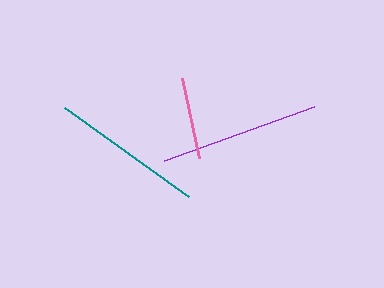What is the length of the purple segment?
The purple segment is approximately 160 pixels long.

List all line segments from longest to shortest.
From longest to shortest: purple, teal, pink.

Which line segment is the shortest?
The pink line is the shortest at approximately 82 pixels.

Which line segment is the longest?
The purple line is the longest at approximately 160 pixels.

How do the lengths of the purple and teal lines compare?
The purple and teal lines are approximately the same length.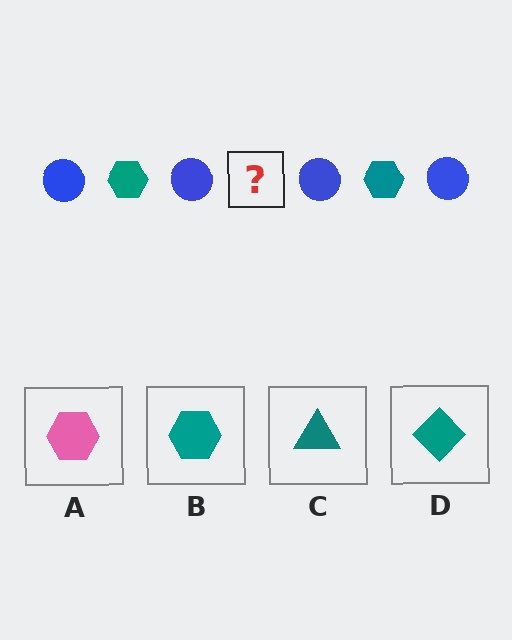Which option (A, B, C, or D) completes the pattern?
B.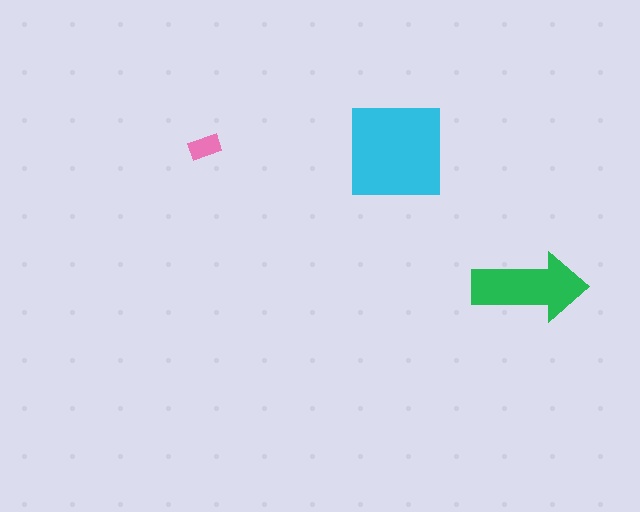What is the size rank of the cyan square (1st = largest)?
1st.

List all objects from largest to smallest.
The cyan square, the green arrow, the pink rectangle.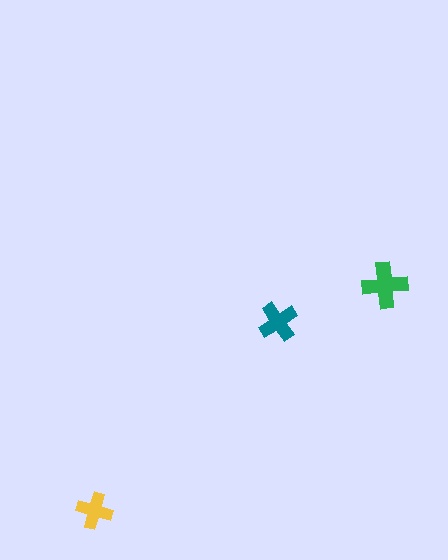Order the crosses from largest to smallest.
the green one, the teal one, the yellow one.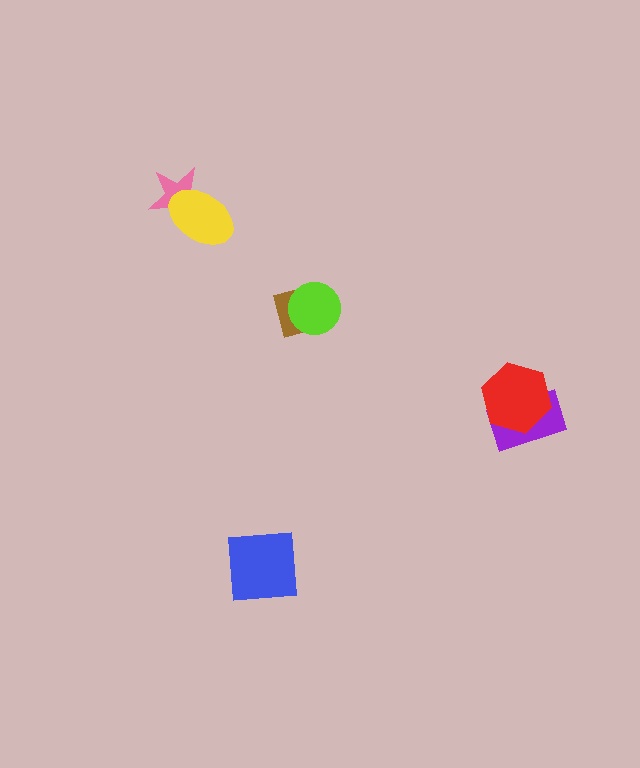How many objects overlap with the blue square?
0 objects overlap with the blue square.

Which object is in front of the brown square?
The lime circle is in front of the brown square.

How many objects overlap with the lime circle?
1 object overlaps with the lime circle.